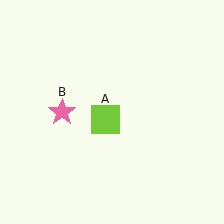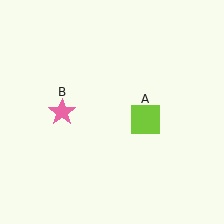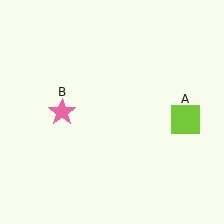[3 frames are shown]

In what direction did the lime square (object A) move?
The lime square (object A) moved right.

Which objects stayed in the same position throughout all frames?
Pink star (object B) remained stationary.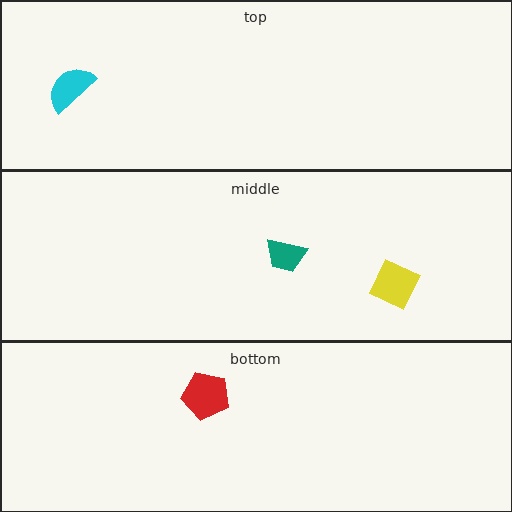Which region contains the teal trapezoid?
The middle region.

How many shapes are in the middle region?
2.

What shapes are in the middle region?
The yellow diamond, the teal trapezoid.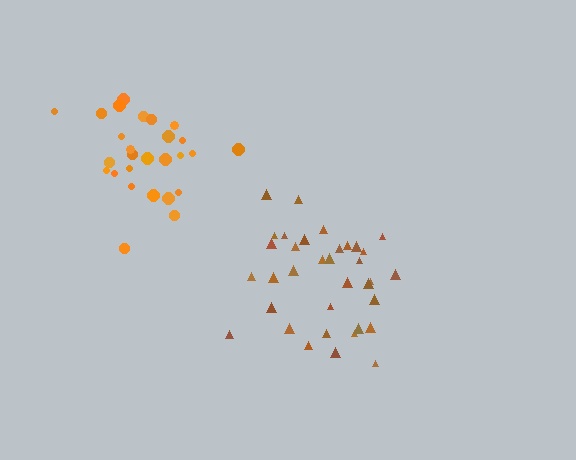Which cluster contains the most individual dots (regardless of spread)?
Brown (35).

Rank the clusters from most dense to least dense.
brown, orange.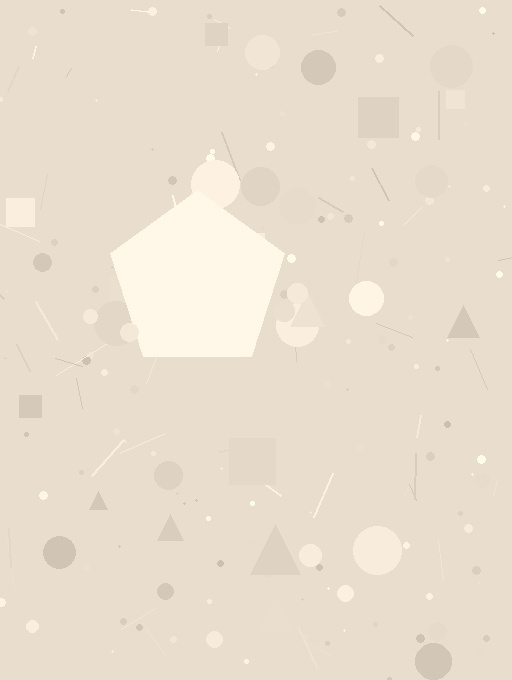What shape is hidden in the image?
A pentagon is hidden in the image.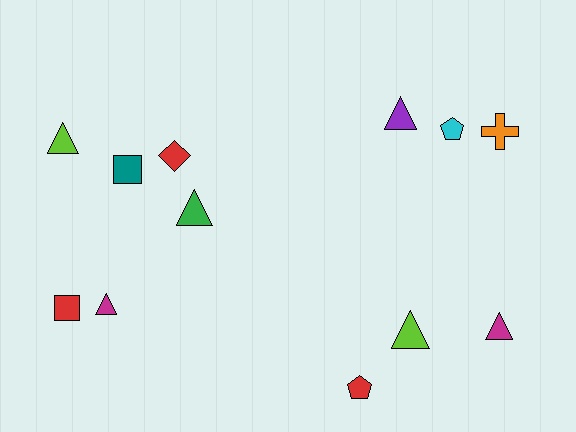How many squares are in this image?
There are 2 squares.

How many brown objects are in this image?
There are no brown objects.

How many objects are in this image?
There are 12 objects.